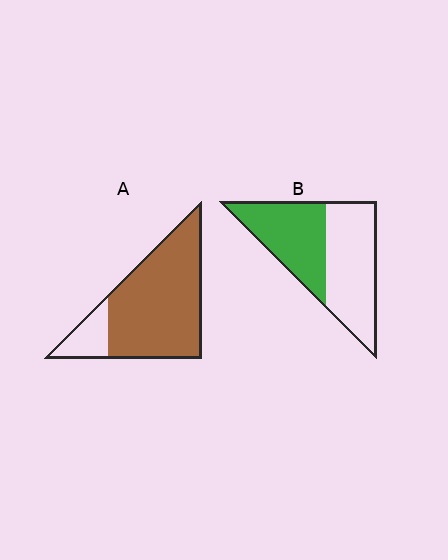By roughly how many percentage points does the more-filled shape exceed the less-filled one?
By roughly 35 percentage points (A over B).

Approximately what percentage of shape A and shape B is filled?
A is approximately 85% and B is approximately 45%.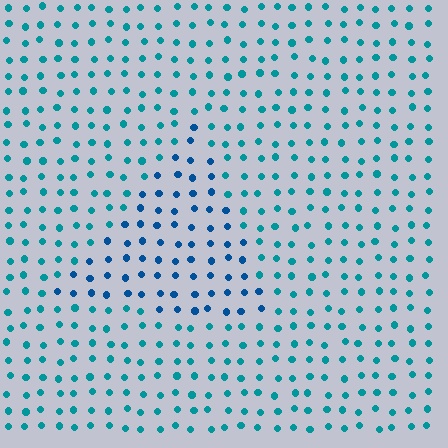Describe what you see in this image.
The image is filled with small teal elements in a uniform arrangement. A triangle-shaped region is visible where the elements are tinted to a slightly different hue, forming a subtle color boundary.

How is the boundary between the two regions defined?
The boundary is defined purely by a slight shift in hue (about 28 degrees). Spacing, size, and orientation are identical on both sides.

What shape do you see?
I see a triangle.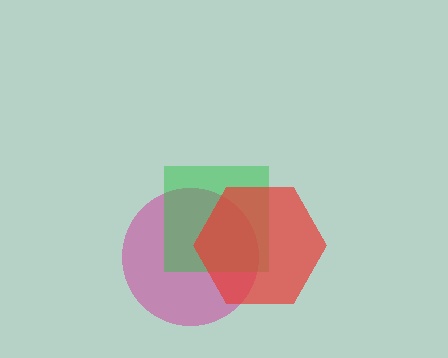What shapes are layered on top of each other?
The layered shapes are: a magenta circle, a green square, a red hexagon.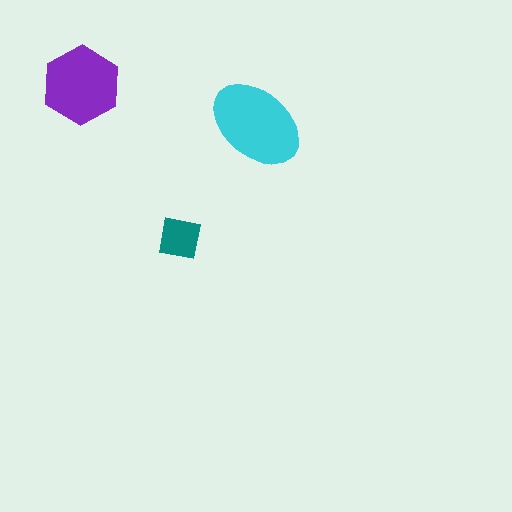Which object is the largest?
The cyan ellipse.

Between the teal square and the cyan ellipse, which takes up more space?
The cyan ellipse.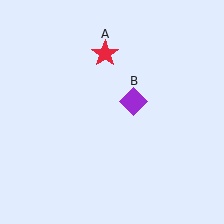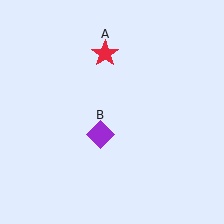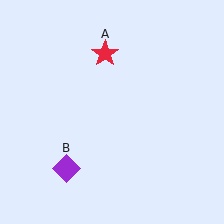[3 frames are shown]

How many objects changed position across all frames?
1 object changed position: purple diamond (object B).